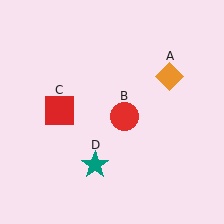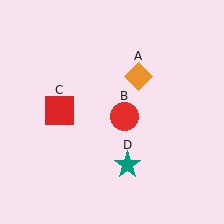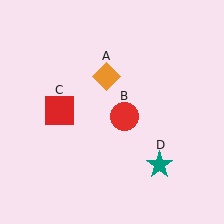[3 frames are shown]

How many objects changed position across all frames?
2 objects changed position: orange diamond (object A), teal star (object D).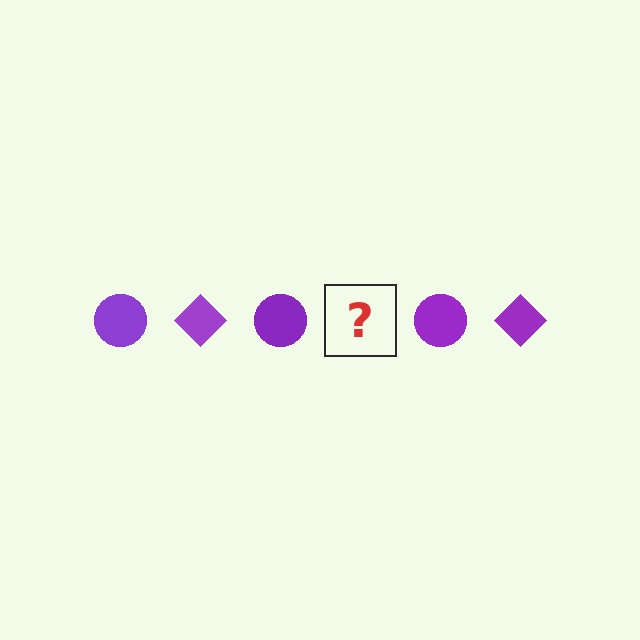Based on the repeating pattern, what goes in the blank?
The blank should be a purple diamond.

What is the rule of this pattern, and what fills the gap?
The rule is that the pattern cycles through circle, diamond shapes in purple. The gap should be filled with a purple diamond.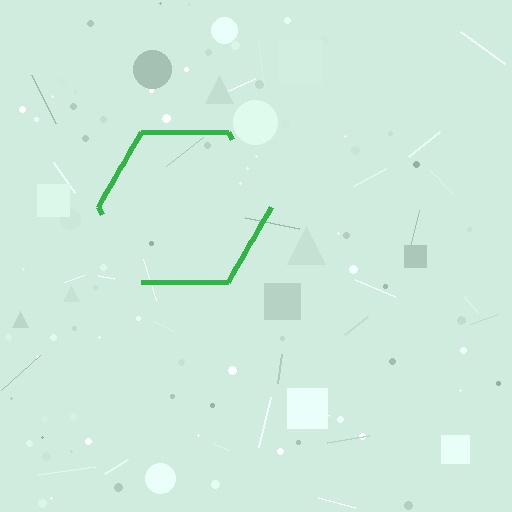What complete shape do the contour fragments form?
The contour fragments form a hexagon.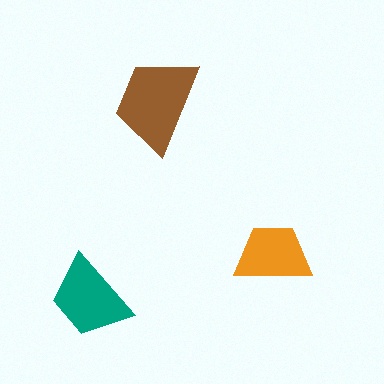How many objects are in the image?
There are 3 objects in the image.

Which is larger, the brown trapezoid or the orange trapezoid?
The brown one.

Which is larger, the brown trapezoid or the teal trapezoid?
The brown one.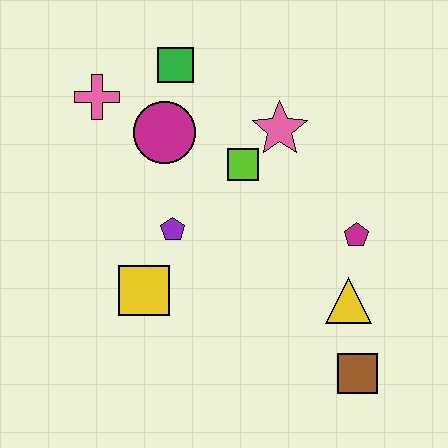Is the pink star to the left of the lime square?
No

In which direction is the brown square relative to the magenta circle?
The brown square is below the magenta circle.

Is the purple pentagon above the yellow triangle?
Yes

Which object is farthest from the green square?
The brown square is farthest from the green square.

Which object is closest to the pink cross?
The magenta circle is closest to the pink cross.